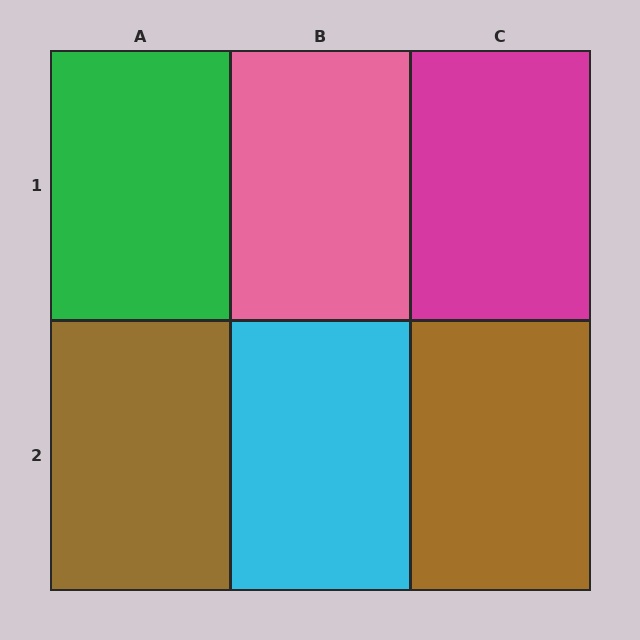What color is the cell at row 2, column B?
Cyan.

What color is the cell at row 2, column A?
Brown.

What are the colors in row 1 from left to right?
Green, pink, magenta.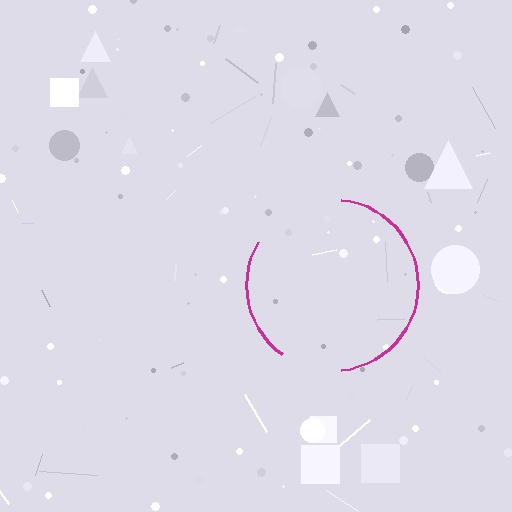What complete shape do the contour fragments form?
The contour fragments form a circle.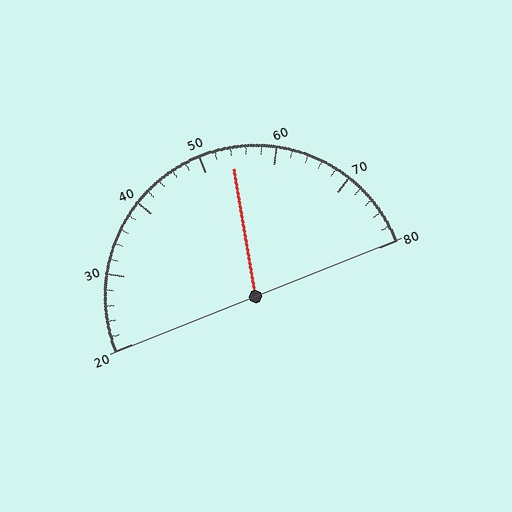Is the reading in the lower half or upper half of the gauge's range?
The reading is in the upper half of the range (20 to 80).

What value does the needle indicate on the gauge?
The needle indicates approximately 54.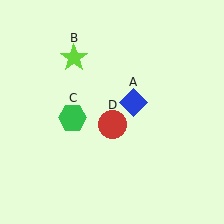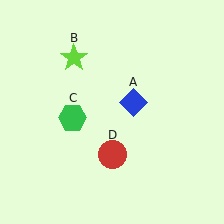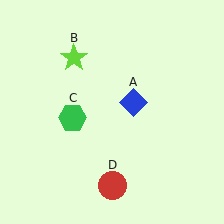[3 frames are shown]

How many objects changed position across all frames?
1 object changed position: red circle (object D).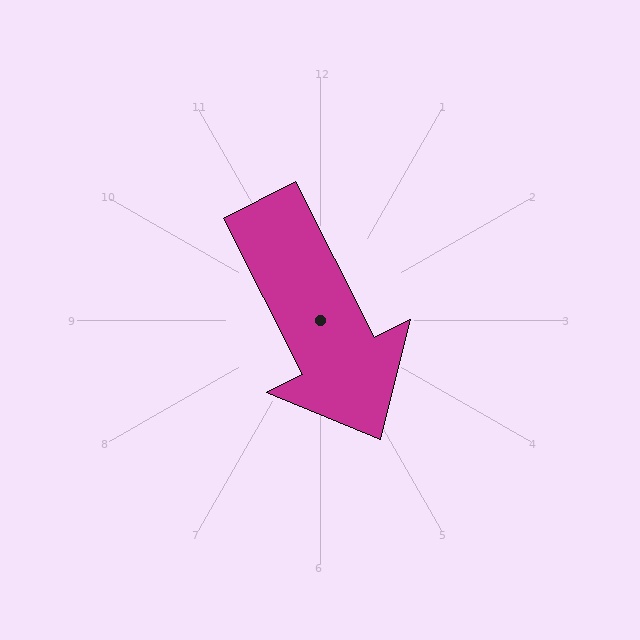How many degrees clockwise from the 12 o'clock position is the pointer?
Approximately 153 degrees.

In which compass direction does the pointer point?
Southeast.